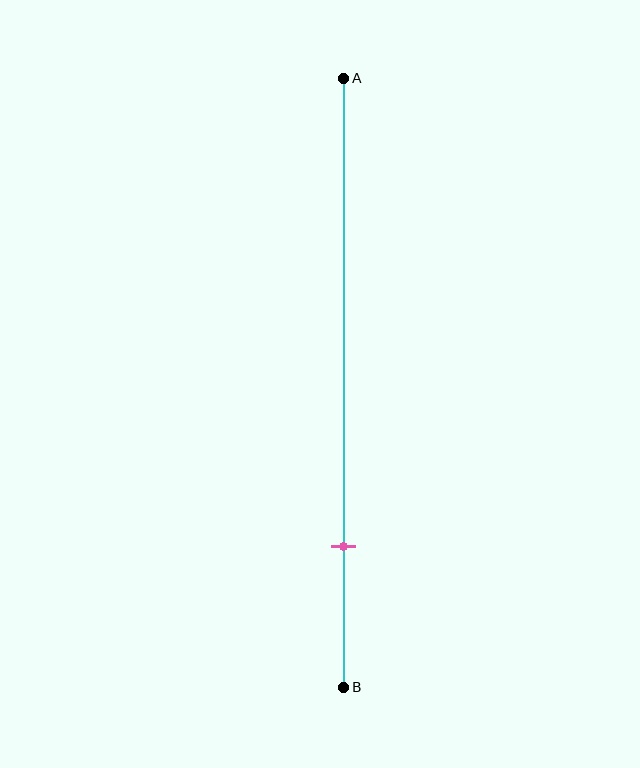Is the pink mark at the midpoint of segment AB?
No, the mark is at about 75% from A, not at the 50% midpoint.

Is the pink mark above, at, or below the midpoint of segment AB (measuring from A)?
The pink mark is below the midpoint of segment AB.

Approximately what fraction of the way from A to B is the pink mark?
The pink mark is approximately 75% of the way from A to B.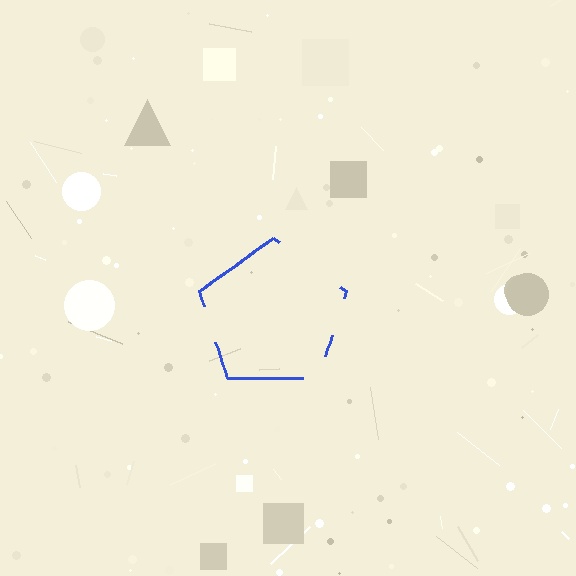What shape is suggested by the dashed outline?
The dashed outline suggests a pentagon.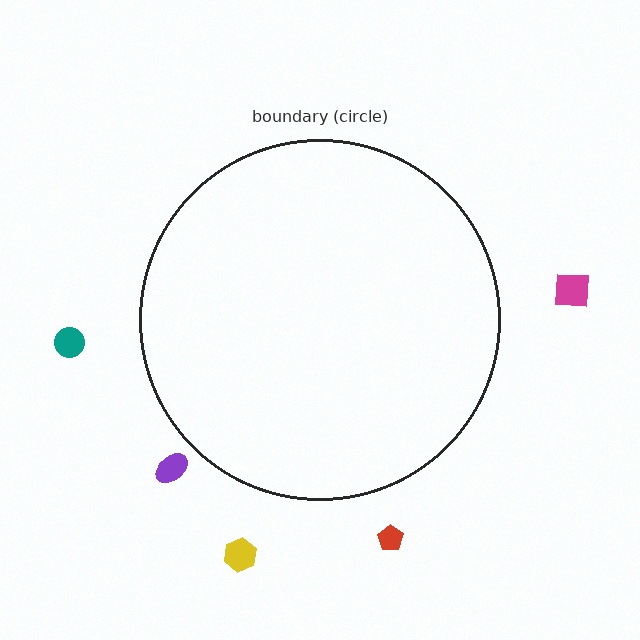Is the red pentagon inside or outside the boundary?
Outside.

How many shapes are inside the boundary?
0 inside, 5 outside.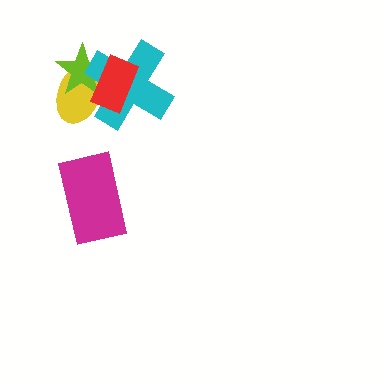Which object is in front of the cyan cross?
The red rectangle is in front of the cyan cross.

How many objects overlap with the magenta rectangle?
0 objects overlap with the magenta rectangle.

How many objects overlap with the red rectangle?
3 objects overlap with the red rectangle.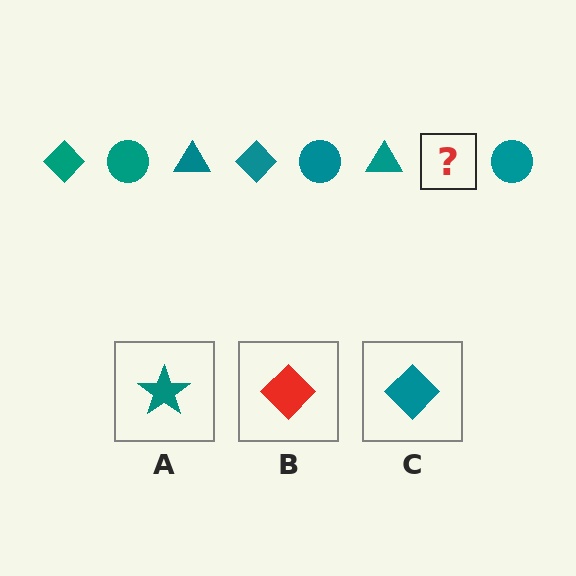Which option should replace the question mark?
Option C.